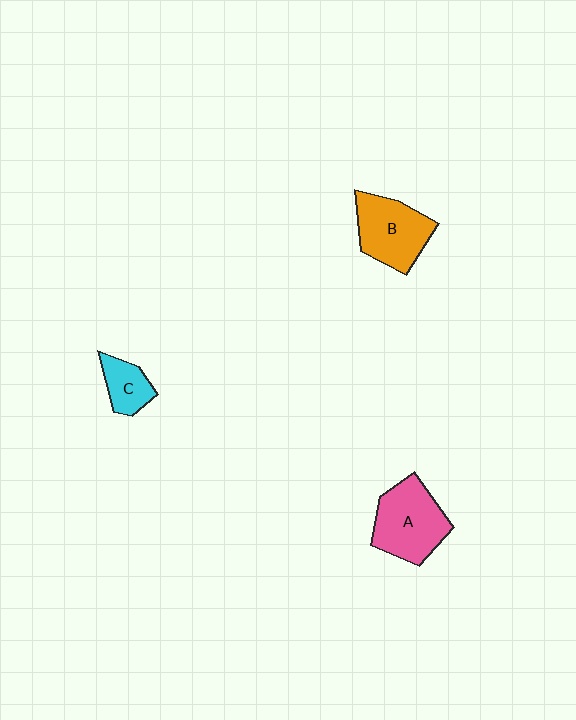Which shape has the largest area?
Shape A (pink).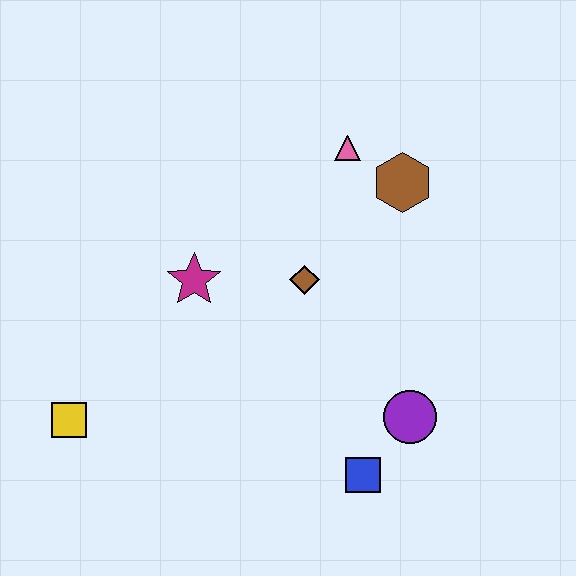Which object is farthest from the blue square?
The pink triangle is farthest from the blue square.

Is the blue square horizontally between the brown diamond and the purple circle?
Yes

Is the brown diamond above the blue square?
Yes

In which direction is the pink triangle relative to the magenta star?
The pink triangle is to the right of the magenta star.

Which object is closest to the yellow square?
The magenta star is closest to the yellow square.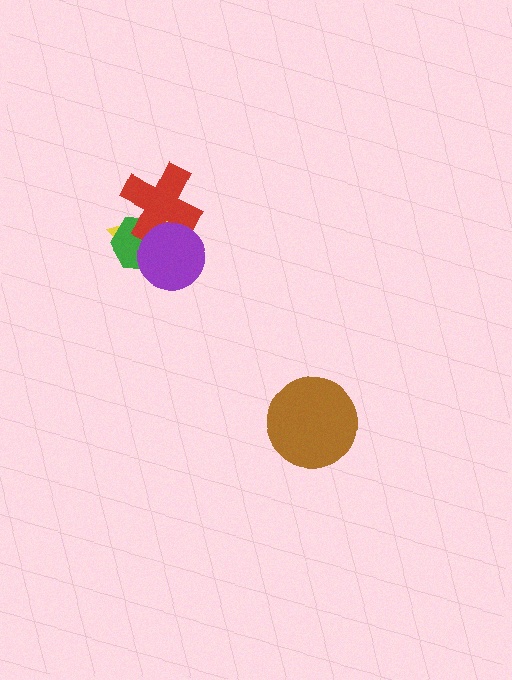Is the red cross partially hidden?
Yes, it is partially covered by another shape.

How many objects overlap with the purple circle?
3 objects overlap with the purple circle.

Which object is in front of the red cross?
The purple circle is in front of the red cross.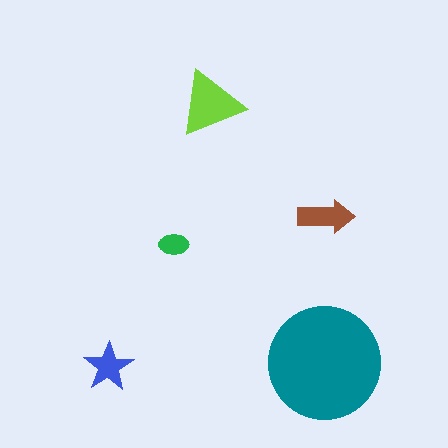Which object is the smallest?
The green ellipse.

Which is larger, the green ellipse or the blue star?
The blue star.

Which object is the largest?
The teal circle.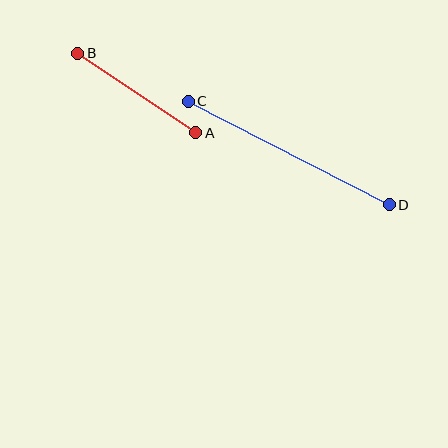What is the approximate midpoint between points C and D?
The midpoint is at approximately (289, 153) pixels.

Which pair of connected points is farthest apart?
Points C and D are farthest apart.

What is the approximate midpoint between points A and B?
The midpoint is at approximately (137, 93) pixels.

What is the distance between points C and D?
The distance is approximately 227 pixels.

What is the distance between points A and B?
The distance is approximately 142 pixels.